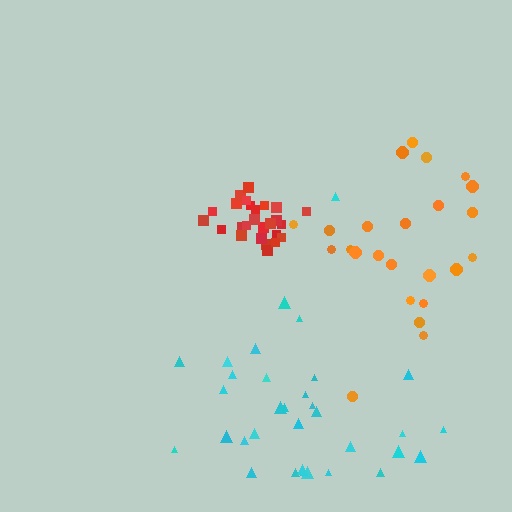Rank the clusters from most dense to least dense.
red, cyan, orange.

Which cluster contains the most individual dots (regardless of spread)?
Cyan (34).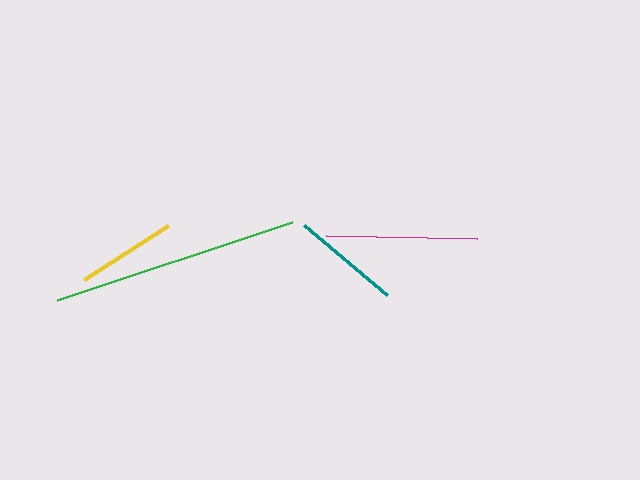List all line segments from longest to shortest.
From longest to shortest: green, magenta, teal, yellow.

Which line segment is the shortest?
The yellow line is the shortest at approximately 100 pixels.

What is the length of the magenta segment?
The magenta segment is approximately 151 pixels long.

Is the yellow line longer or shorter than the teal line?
The teal line is longer than the yellow line.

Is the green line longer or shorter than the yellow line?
The green line is longer than the yellow line.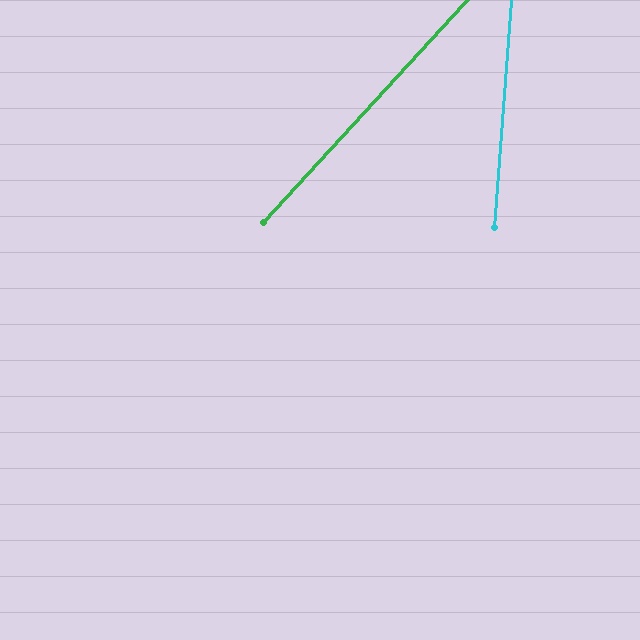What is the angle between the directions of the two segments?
Approximately 38 degrees.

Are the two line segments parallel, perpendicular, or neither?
Neither parallel nor perpendicular — they differ by about 38°.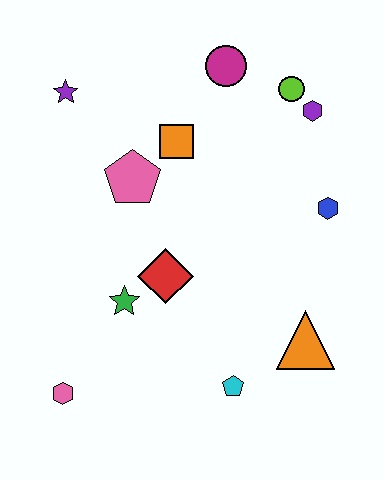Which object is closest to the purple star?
The pink pentagon is closest to the purple star.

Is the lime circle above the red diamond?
Yes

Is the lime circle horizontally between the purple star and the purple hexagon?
Yes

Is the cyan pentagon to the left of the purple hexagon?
Yes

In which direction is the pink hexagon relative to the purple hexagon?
The pink hexagon is below the purple hexagon.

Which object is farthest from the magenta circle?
The pink hexagon is farthest from the magenta circle.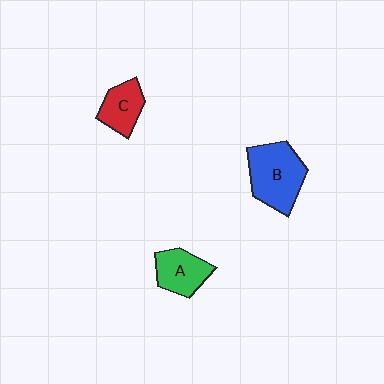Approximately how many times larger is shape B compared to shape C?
Approximately 1.8 times.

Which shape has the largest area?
Shape B (blue).